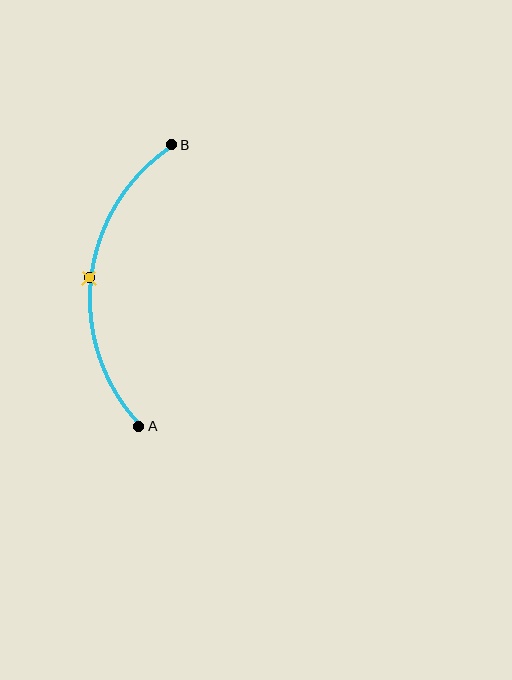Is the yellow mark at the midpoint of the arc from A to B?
Yes. The yellow mark lies on the arc at equal arc-length from both A and B — it is the arc midpoint.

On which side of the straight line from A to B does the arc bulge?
The arc bulges to the left of the straight line connecting A and B.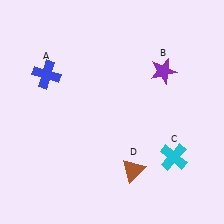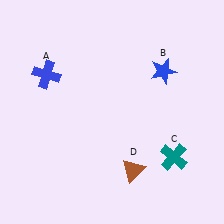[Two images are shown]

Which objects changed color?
B changed from purple to blue. C changed from cyan to teal.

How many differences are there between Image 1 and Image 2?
There are 2 differences between the two images.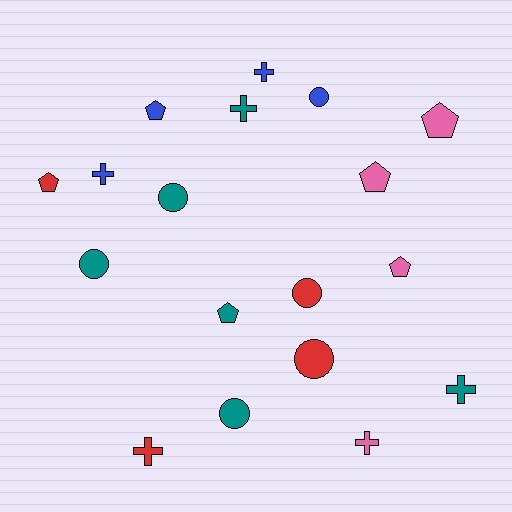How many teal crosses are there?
There are 2 teal crosses.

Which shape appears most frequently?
Circle, with 6 objects.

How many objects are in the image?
There are 18 objects.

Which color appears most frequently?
Teal, with 6 objects.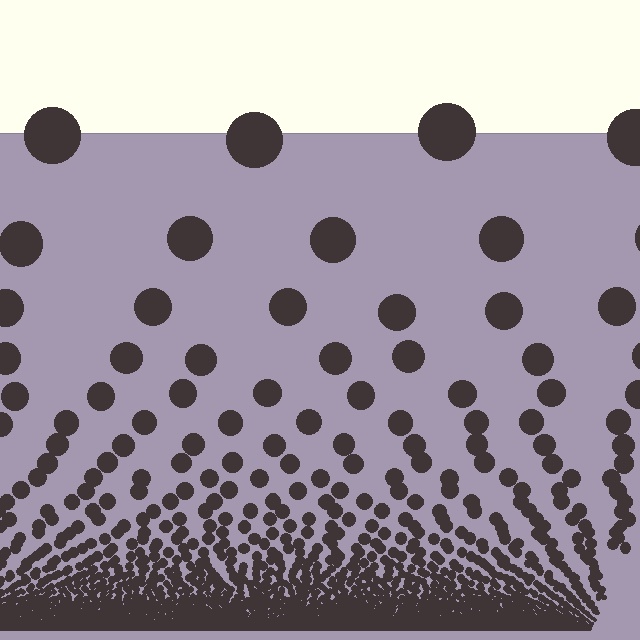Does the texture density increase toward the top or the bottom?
Density increases toward the bottom.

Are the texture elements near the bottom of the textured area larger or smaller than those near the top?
Smaller. The gradient is inverted — elements near the bottom are smaller and denser.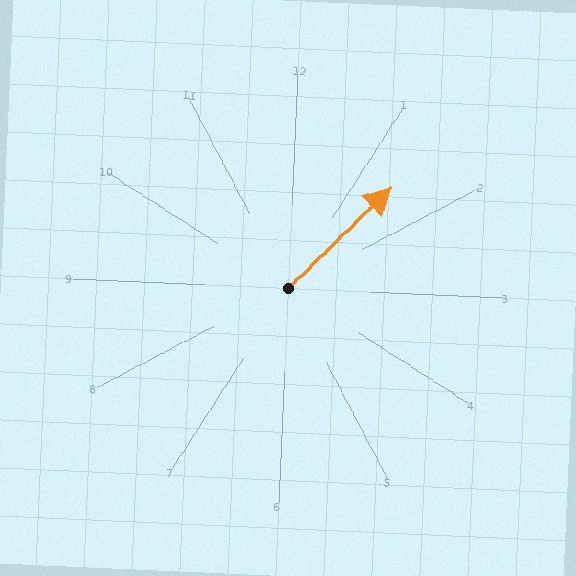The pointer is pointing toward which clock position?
Roughly 1 o'clock.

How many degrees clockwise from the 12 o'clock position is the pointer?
Approximately 43 degrees.